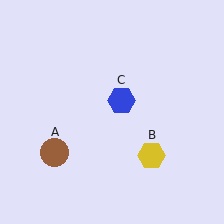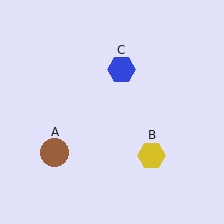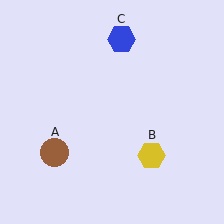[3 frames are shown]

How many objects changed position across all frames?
1 object changed position: blue hexagon (object C).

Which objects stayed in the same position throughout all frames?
Brown circle (object A) and yellow hexagon (object B) remained stationary.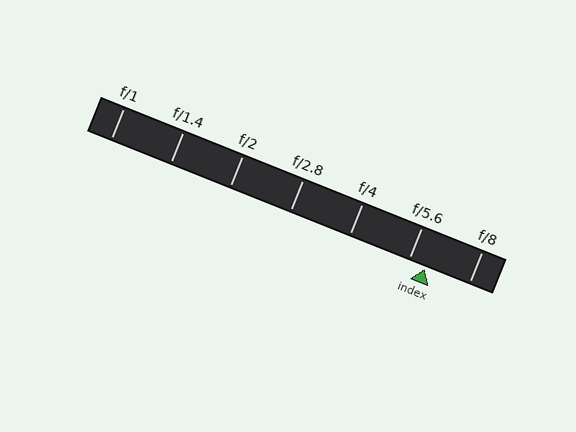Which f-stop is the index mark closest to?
The index mark is closest to f/5.6.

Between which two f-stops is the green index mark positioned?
The index mark is between f/5.6 and f/8.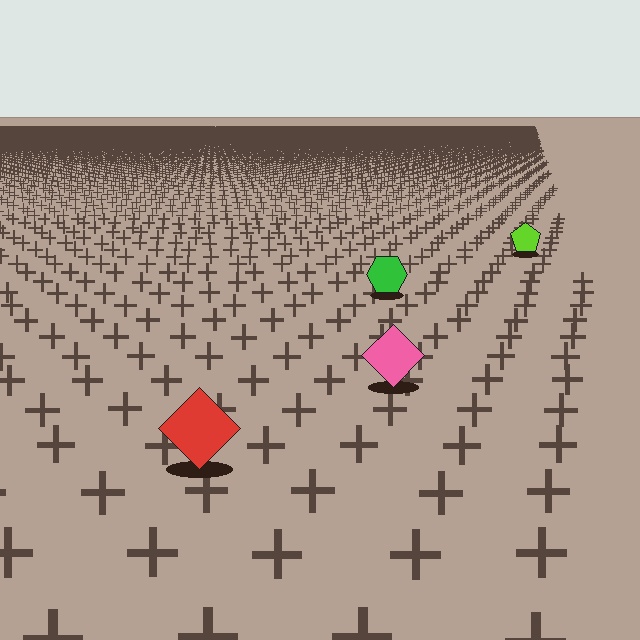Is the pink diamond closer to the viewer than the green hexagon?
Yes. The pink diamond is closer — you can tell from the texture gradient: the ground texture is coarser near it.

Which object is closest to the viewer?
The red diamond is closest. The texture marks near it are larger and more spread out.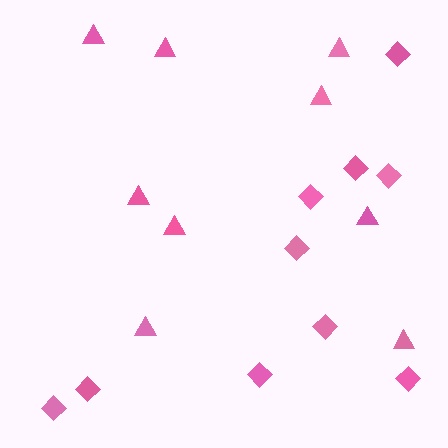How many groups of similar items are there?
There are 2 groups: one group of diamonds (10) and one group of triangles (9).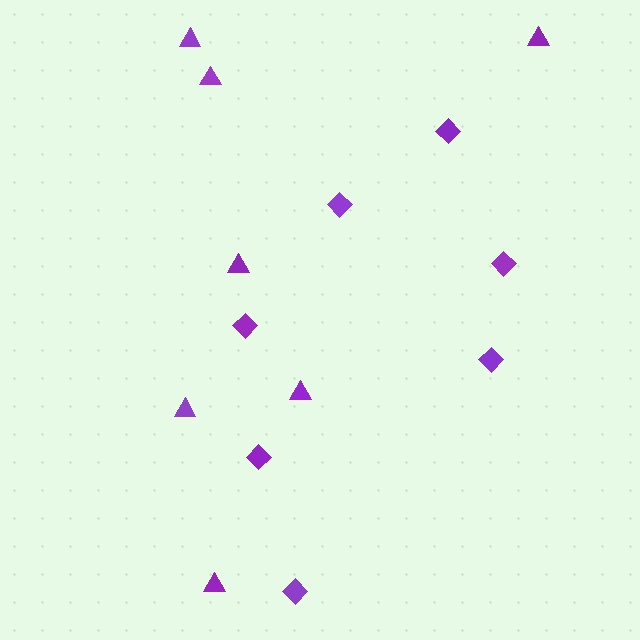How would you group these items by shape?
There are 2 groups: one group of triangles (7) and one group of diamonds (7).